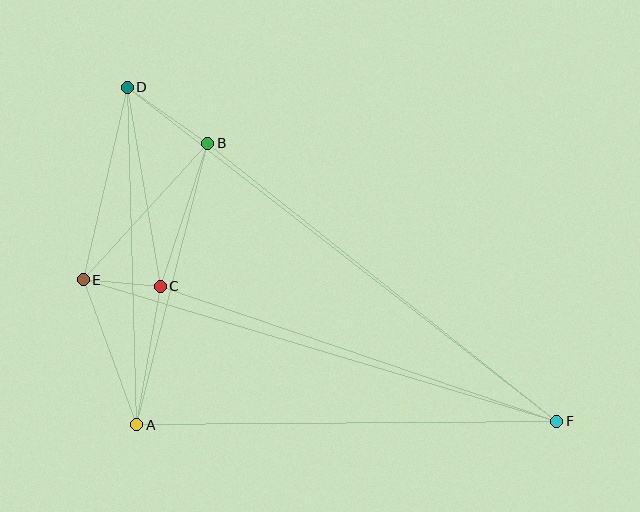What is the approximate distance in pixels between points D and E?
The distance between D and E is approximately 197 pixels.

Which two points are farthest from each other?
Points D and F are farthest from each other.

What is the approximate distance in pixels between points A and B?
The distance between A and B is approximately 290 pixels.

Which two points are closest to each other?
Points C and E are closest to each other.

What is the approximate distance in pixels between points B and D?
The distance between B and D is approximately 98 pixels.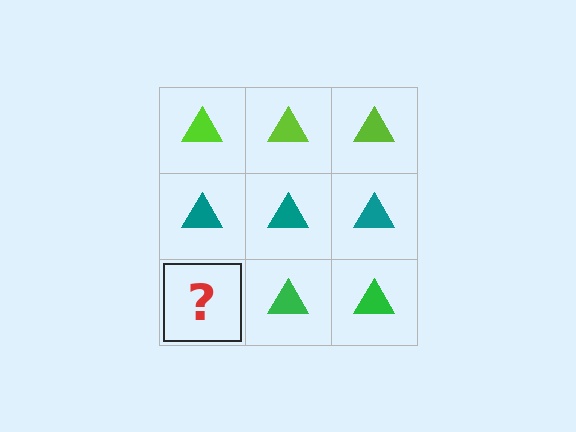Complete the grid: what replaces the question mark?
The question mark should be replaced with a green triangle.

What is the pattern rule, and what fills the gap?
The rule is that each row has a consistent color. The gap should be filled with a green triangle.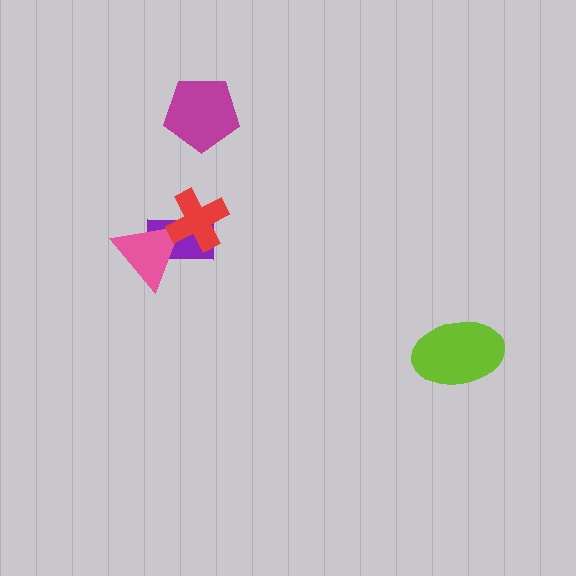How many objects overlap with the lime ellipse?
0 objects overlap with the lime ellipse.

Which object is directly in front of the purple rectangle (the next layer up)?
The pink triangle is directly in front of the purple rectangle.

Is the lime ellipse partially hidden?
No, no other shape covers it.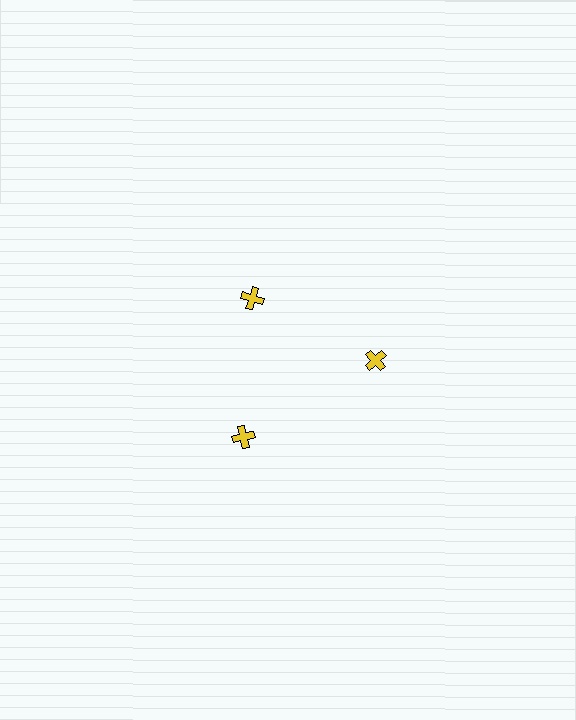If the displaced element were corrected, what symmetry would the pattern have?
It would have 3-fold rotational symmetry — the pattern would map onto itself every 120 degrees.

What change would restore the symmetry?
The symmetry would be restored by moving it outward, back onto the ring so that all 3 crosses sit at equal angles and equal distance from the center.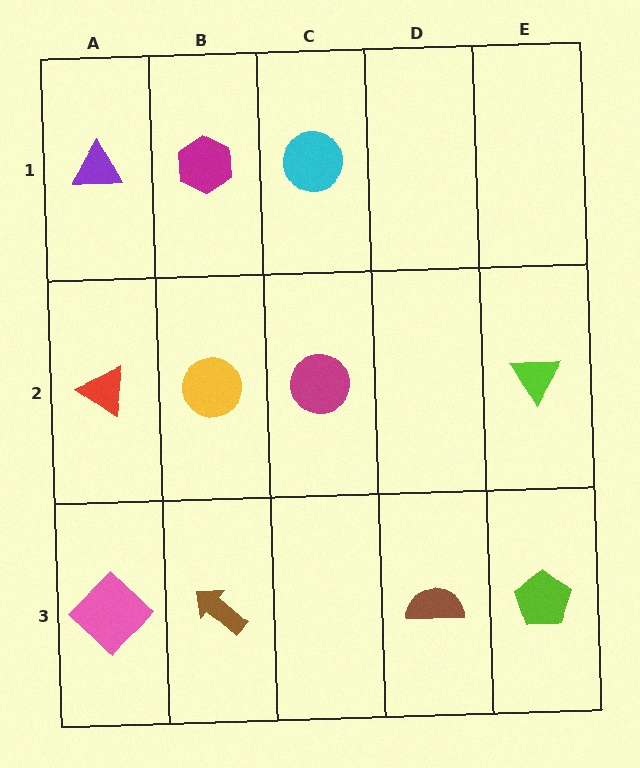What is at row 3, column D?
A brown semicircle.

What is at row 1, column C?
A cyan circle.